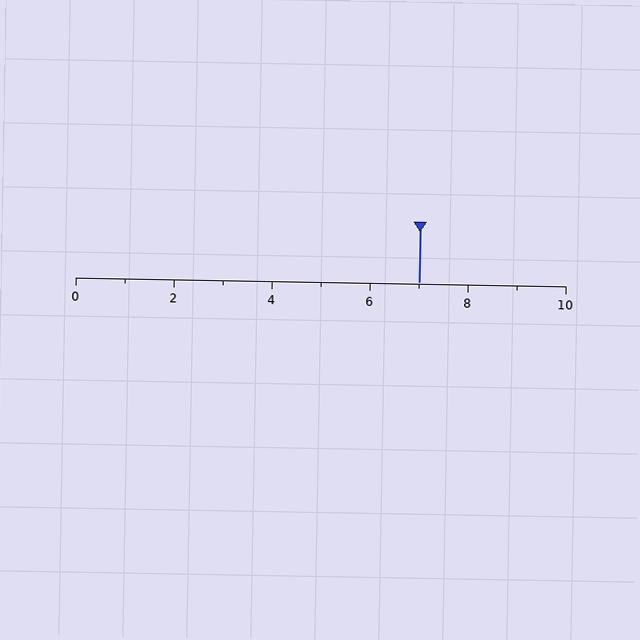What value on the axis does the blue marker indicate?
The marker indicates approximately 7.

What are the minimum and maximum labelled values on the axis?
The axis runs from 0 to 10.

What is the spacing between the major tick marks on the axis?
The major ticks are spaced 2 apart.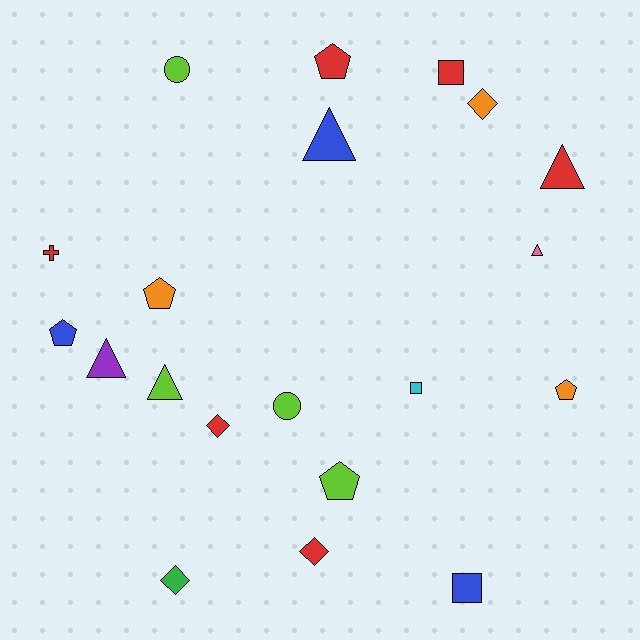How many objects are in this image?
There are 20 objects.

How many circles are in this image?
There are 2 circles.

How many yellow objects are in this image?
There are no yellow objects.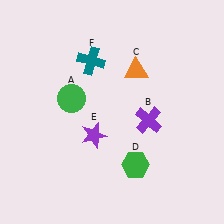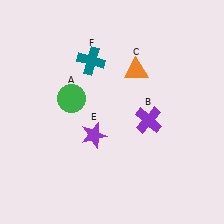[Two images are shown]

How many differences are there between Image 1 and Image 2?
There is 1 difference between the two images.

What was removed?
The green hexagon (D) was removed in Image 2.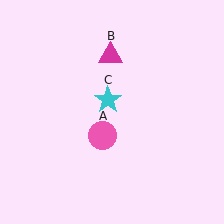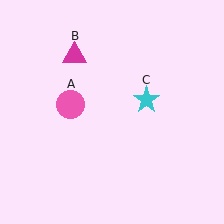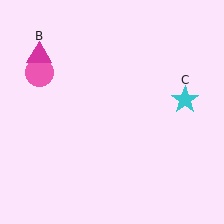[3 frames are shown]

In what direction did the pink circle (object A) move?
The pink circle (object A) moved up and to the left.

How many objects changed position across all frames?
3 objects changed position: pink circle (object A), magenta triangle (object B), cyan star (object C).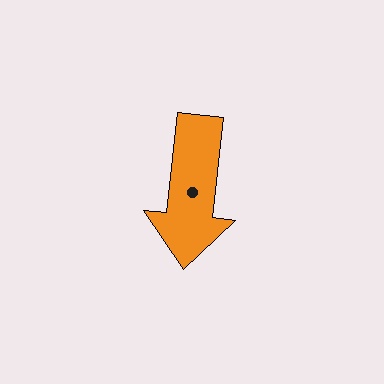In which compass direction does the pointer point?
South.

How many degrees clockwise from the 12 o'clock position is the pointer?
Approximately 186 degrees.